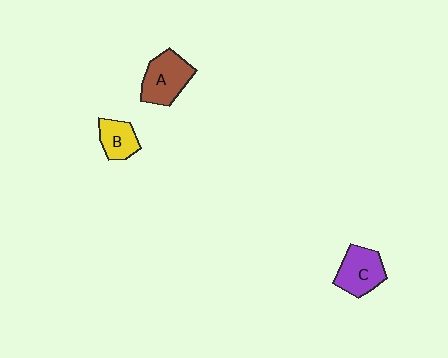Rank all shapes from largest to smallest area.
From largest to smallest: A (brown), C (purple), B (yellow).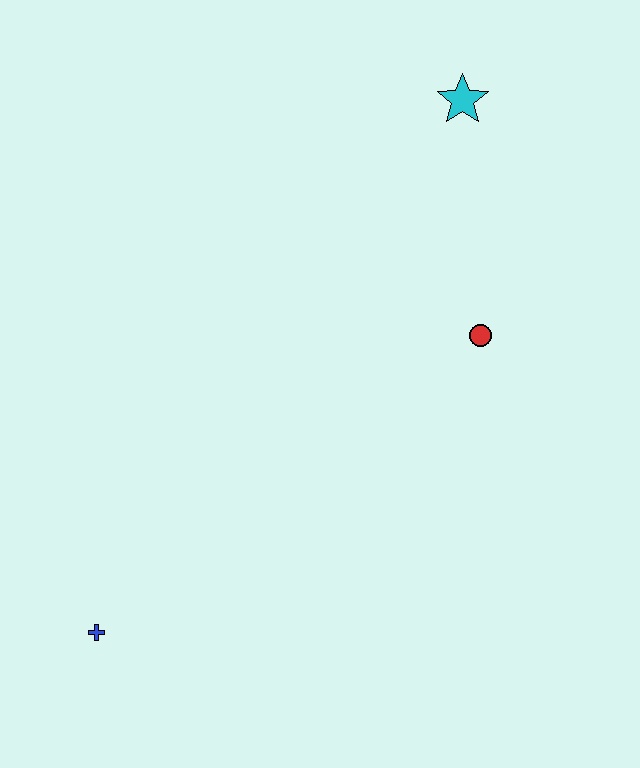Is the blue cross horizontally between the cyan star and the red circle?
No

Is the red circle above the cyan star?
No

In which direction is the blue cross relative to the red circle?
The blue cross is to the left of the red circle.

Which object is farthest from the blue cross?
The cyan star is farthest from the blue cross.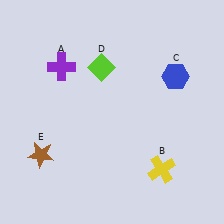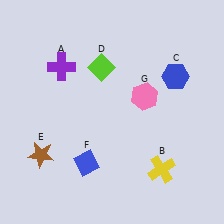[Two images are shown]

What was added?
A blue diamond (F), a pink hexagon (G) were added in Image 2.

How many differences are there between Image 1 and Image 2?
There are 2 differences between the two images.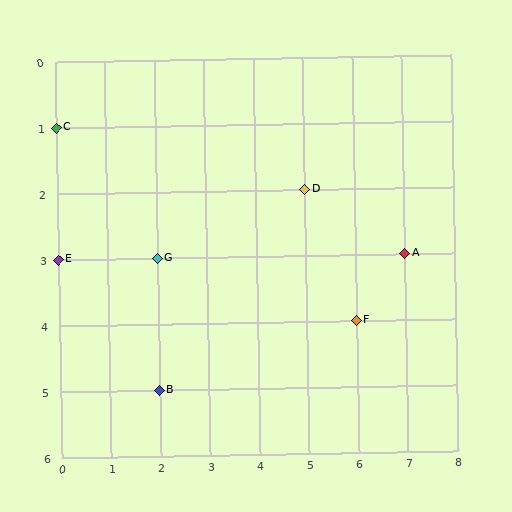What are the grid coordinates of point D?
Point D is at grid coordinates (5, 2).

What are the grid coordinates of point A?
Point A is at grid coordinates (7, 3).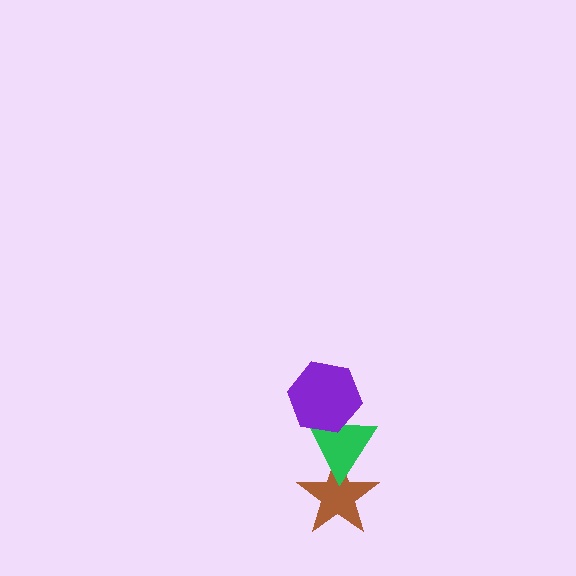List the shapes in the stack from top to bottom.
From top to bottom: the purple hexagon, the green triangle, the brown star.